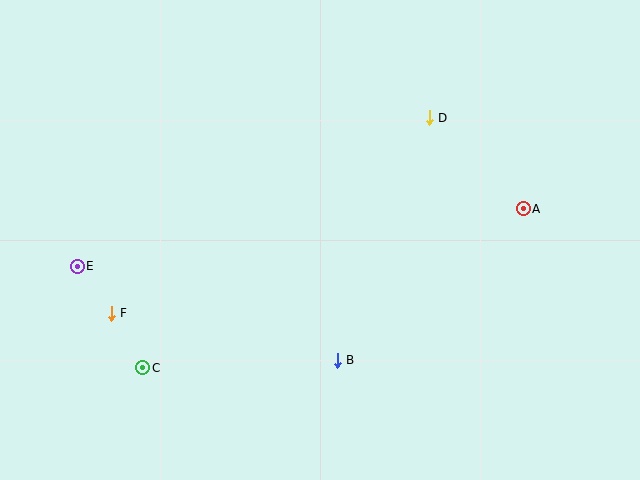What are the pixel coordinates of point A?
Point A is at (523, 209).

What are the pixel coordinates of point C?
Point C is at (143, 368).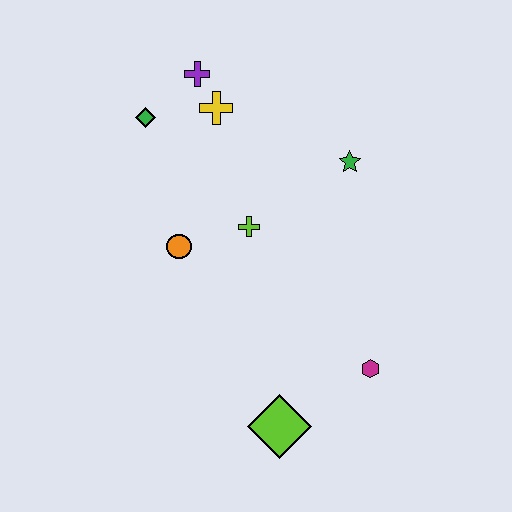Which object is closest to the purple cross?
The yellow cross is closest to the purple cross.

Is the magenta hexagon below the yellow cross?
Yes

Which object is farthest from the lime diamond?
The purple cross is farthest from the lime diamond.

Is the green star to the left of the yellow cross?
No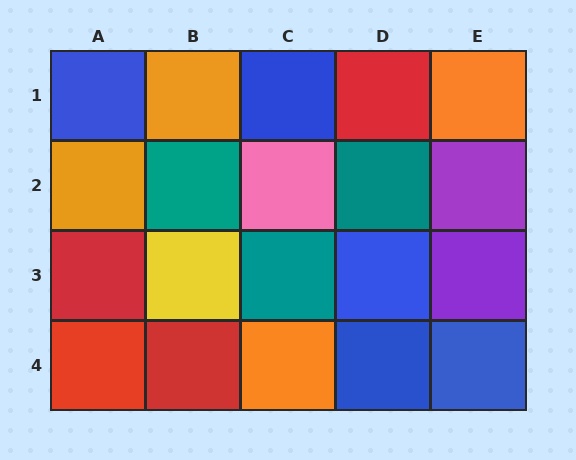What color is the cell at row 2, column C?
Pink.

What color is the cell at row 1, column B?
Orange.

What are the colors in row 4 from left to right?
Red, red, orange, blue, blue.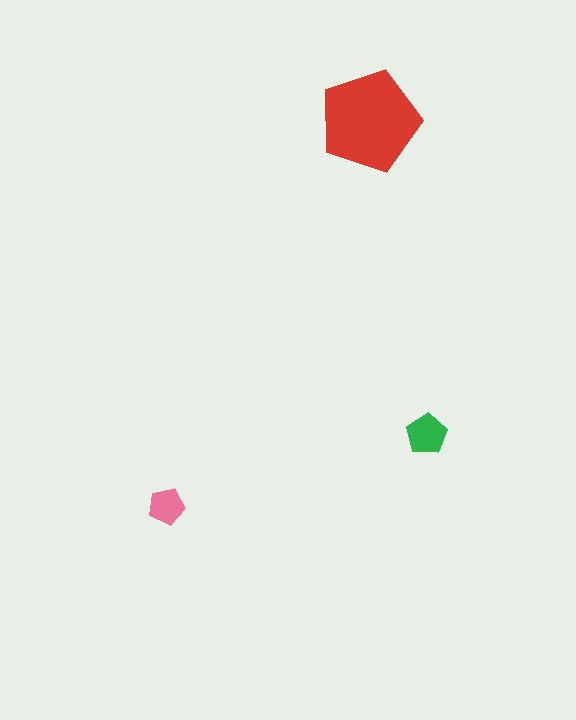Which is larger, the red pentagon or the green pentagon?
The red one.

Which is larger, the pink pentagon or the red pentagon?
The red one.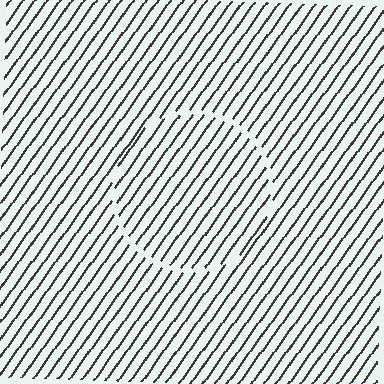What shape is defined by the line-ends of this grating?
An illusory circle. The interior of the shape contains the same grating, shifted by half a period — the contour is defined by the phase discontinuity where line-ends from the inner and outer gratings abut.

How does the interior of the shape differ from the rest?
The interior of the shape contains the same grating, shifted by half a period — the contour is defined by the phase discontinuity where line-ends from the inner and outer gratings abut.